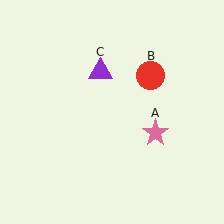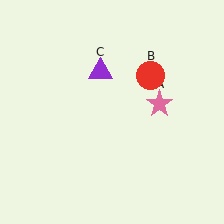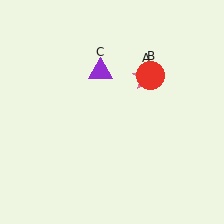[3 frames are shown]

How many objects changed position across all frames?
1 object changed position: pink star (object A).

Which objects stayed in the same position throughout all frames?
Red circle (object B) and purple triangle (object C) remained stationary.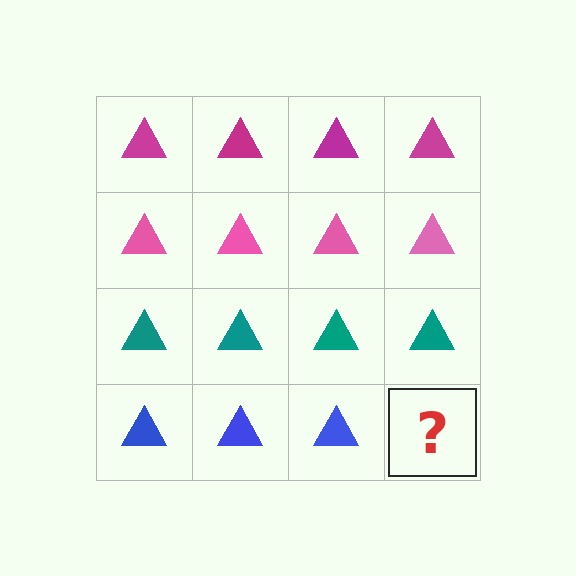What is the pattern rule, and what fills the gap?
The rule is that each row has a consistent color. The gap should be filled with a blue triangle.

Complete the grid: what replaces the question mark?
The question mark should be replaced with a blue triangle.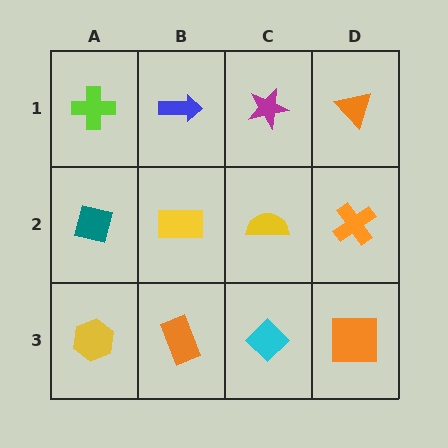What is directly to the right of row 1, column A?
A blue arrow.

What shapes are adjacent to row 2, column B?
A blue arrow (row 1, column B), an orange rectangle (row 3, column B), a teal square (row 2, column A), a yellow semicircle (row 2, column C).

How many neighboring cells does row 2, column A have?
3.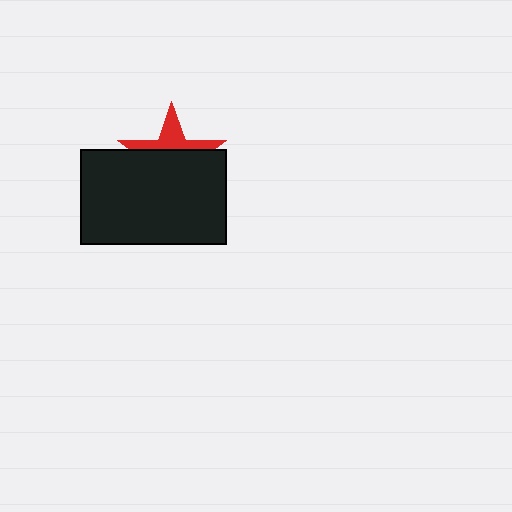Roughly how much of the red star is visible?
A small part of it is visible (roughly 38%).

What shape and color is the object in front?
The object in front is a black rectangle.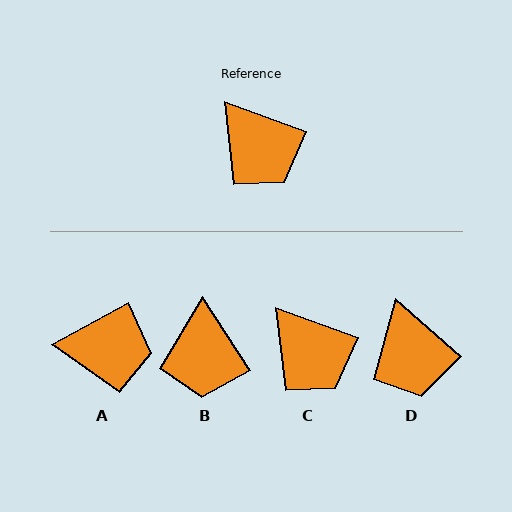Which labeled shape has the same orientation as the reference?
C.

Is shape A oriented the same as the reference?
No, it is off by about 48 degrees.